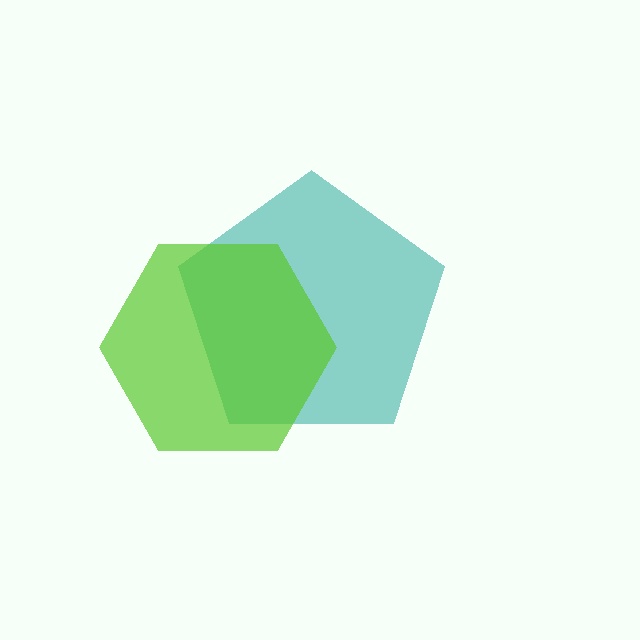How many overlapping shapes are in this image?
There are 2 overlapping shapes in the image.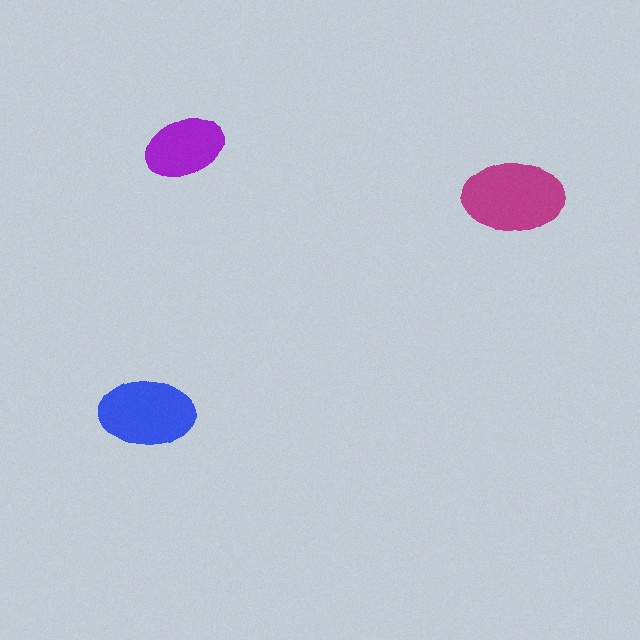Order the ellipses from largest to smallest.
the magenta one, the blue one, the purple one.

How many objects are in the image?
There are 3 objects in the image.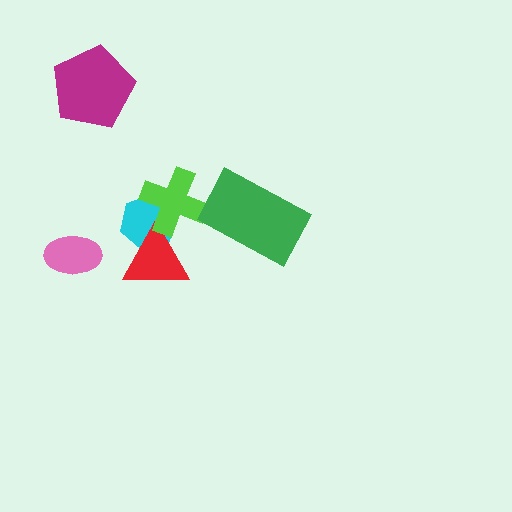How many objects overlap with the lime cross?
2 objects overlap with the lime cross.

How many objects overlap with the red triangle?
2 objects overlap with the red triangle.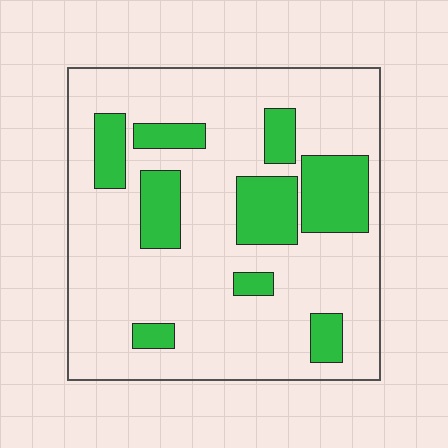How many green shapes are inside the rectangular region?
9.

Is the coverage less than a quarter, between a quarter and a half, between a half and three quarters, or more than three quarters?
Less than a quarter.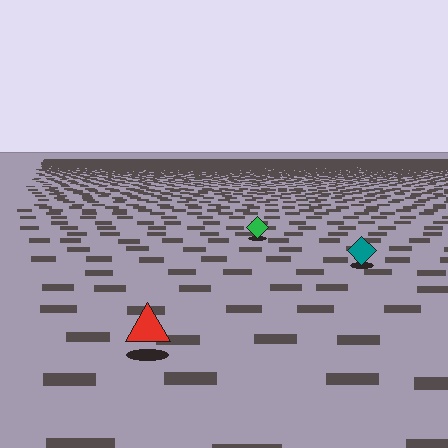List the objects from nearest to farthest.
From nearest to farthest: the red triangle, the teal diamond, the green diamond.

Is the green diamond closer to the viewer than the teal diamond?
No. The teal diamond is closer — you can tell from the texture gradient: the ground texture is coarser near it.